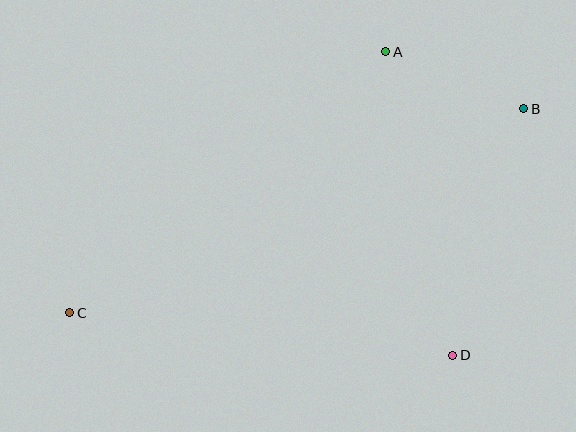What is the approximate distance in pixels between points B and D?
The distance between B and D is approximately 257 pixels.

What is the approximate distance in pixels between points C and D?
The distance between C and D is approximately 385 pixels.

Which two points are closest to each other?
Points A and B are closest to each other.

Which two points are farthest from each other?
Points B and C are farthest from each other.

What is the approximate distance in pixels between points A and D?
The distance between A and D is approximately 311 pixels.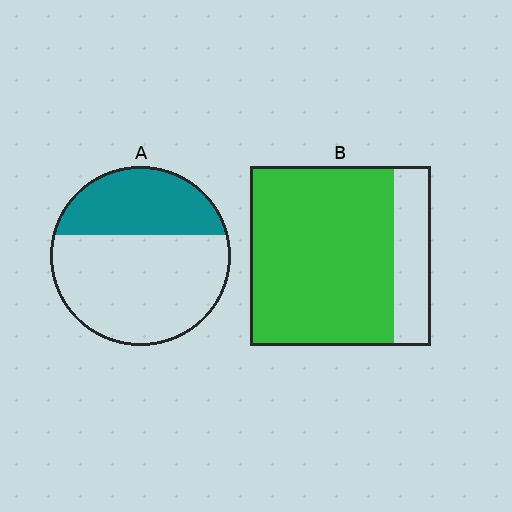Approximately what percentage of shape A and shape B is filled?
A is approximately 35% and B is approximately 80%.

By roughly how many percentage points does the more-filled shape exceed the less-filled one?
By roughly 45 percentage points (B over A).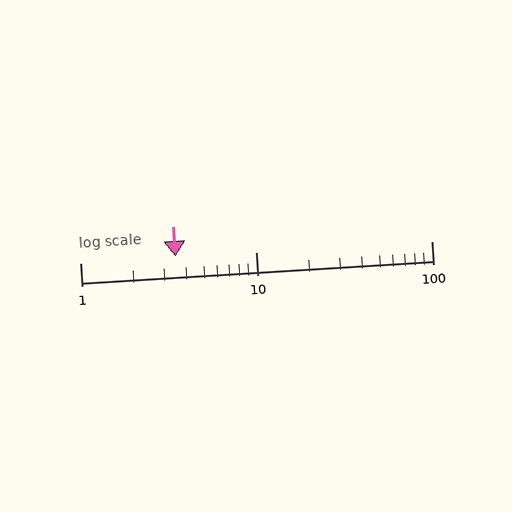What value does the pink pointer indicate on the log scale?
The pointer indicates approximately 3.5.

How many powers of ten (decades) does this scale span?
The scale spans 2 decades, from 1 to 100.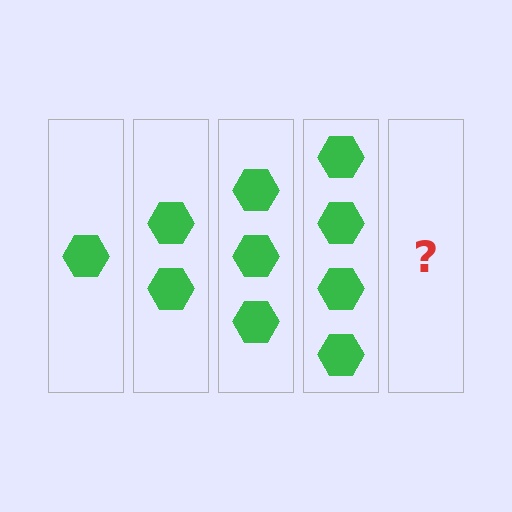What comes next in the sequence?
The next element should be 5 hexagons.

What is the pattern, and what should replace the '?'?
The pattern is that each step adds one more hexagon. The '?' should be 5 hexagons.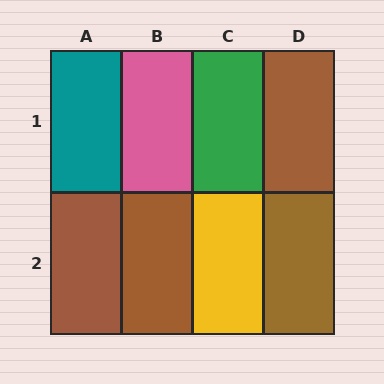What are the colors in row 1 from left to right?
Teal, pink, green, brown.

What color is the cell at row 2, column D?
Brown.